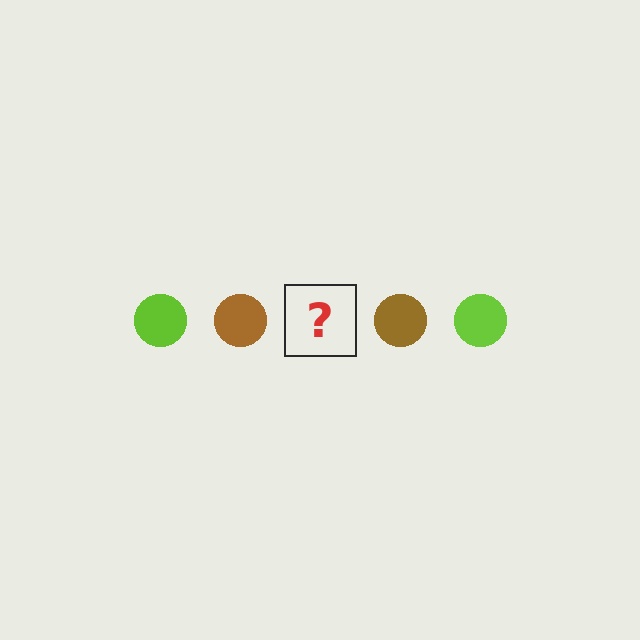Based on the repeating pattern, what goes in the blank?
The blank should be a lime circle.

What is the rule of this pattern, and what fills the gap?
The rule is that the pattern cycles through lime, brown circles. The gap should be filled with a lime circle.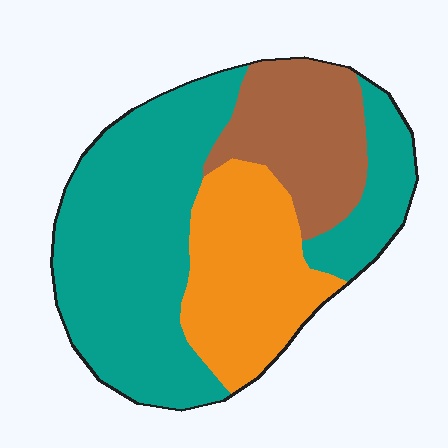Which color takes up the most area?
Teal, at roughly 55%.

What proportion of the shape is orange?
Orange covers around 25% of the shape.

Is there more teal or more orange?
Teal.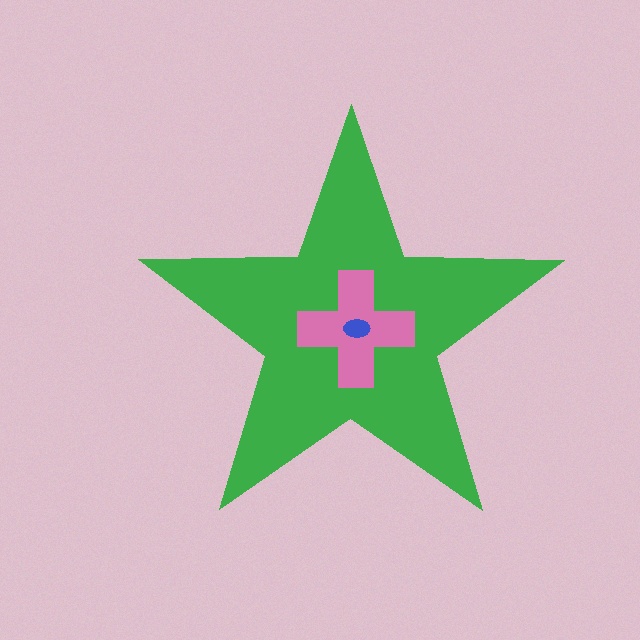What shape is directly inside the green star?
The pink cross.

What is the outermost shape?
The green star.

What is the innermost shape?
The blue ellipse.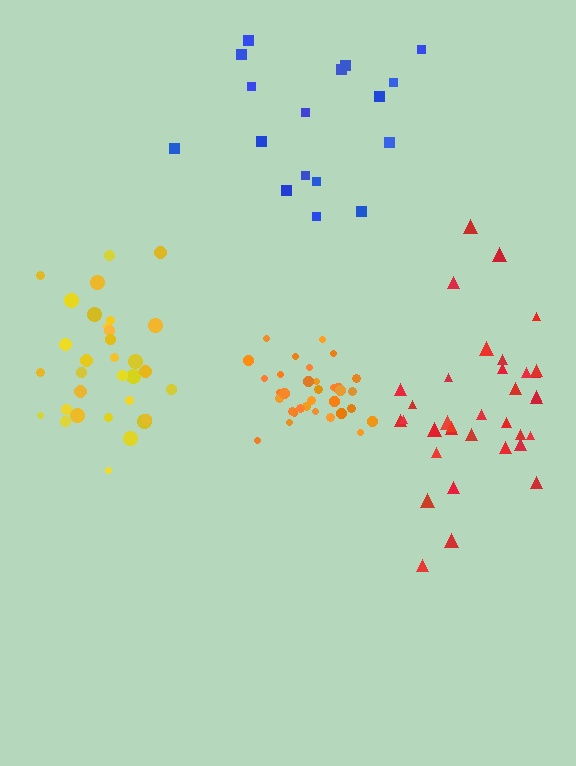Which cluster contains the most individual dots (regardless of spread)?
Red (35).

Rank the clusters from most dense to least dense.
orange, yellow, red, blue.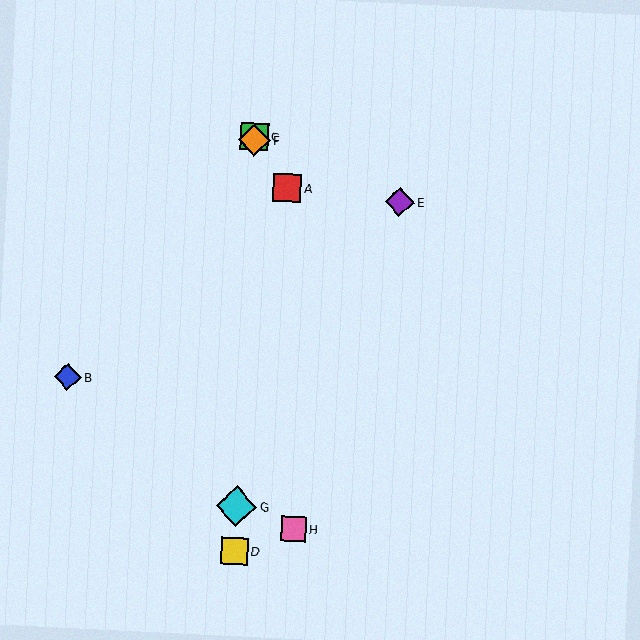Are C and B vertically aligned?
No, C is at x≈255 and B is at x≈68.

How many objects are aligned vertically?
4 objects (C, D, F, G) are aligned vertically.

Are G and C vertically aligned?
Yes, both are at x≈236.